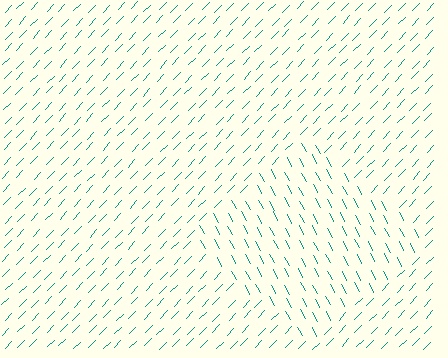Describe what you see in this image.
The image is filled with small teal line segments. A diamond region in the image has lines oriented differently from the surrounding lines, creating a visible texture boundary.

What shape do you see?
I see a diamond.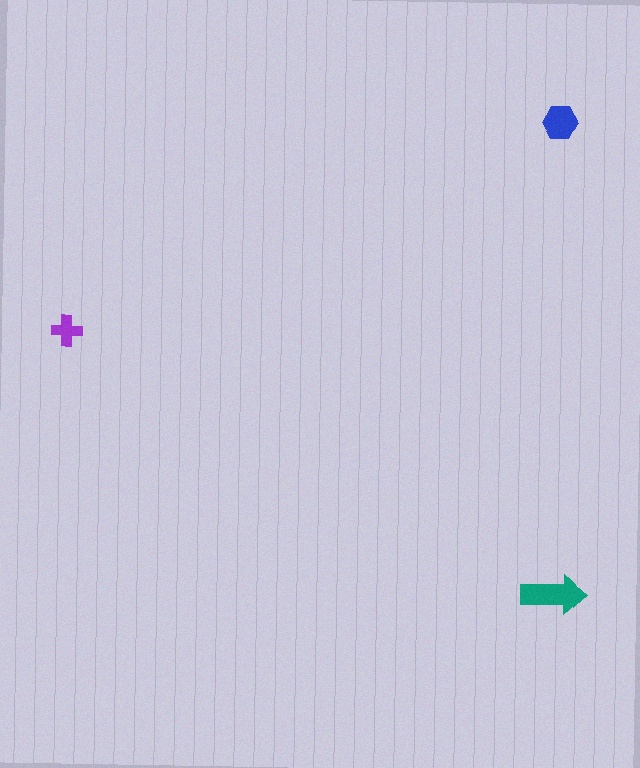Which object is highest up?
The blue hexagon is topmost.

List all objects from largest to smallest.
The teal arrow, the blue hexagon, the purple cross.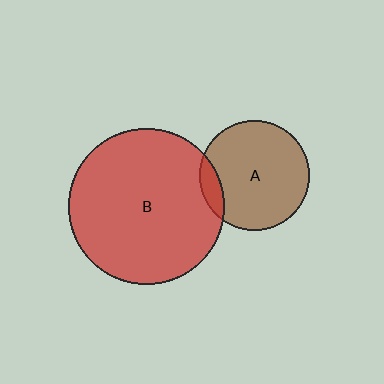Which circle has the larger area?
Circle B (red).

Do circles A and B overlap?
Yes.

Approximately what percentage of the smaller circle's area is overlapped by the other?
Approximately 10%.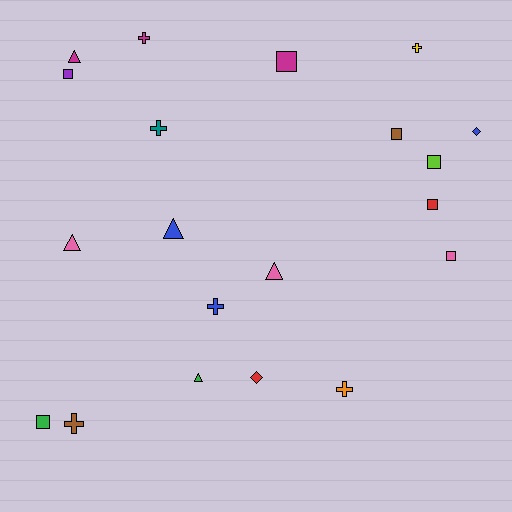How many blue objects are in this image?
There are 3 blue objects.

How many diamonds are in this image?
There are 2 diamonds.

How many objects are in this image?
There are 20 objects.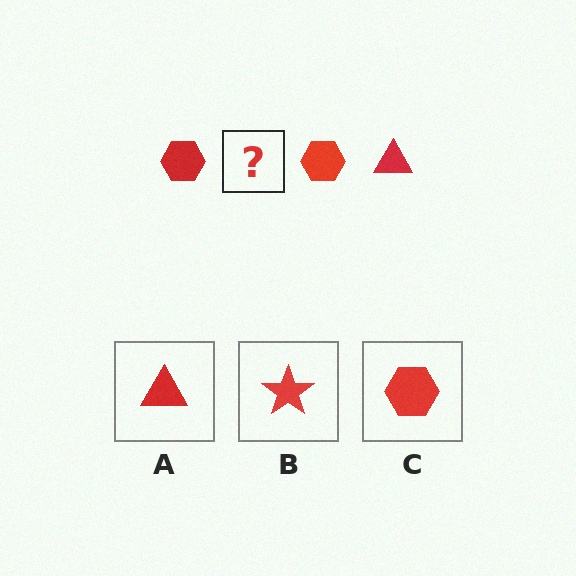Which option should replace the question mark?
Option A.